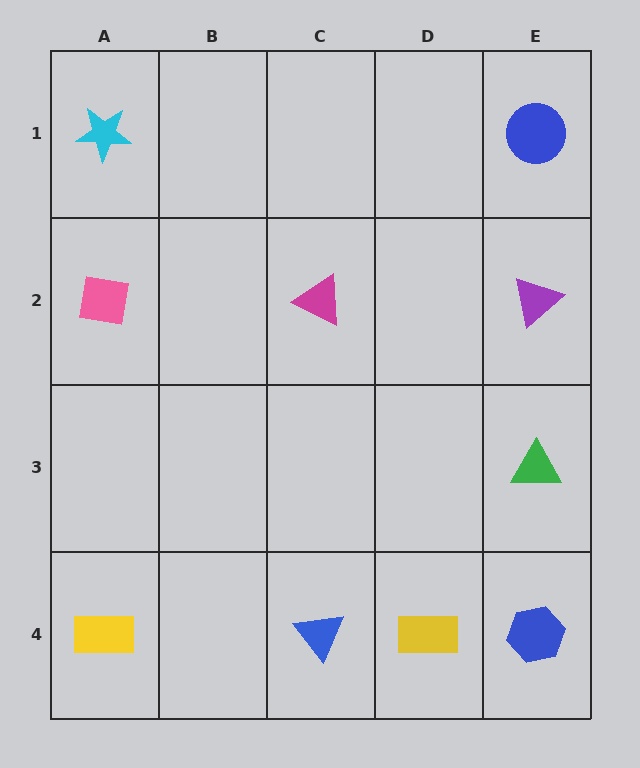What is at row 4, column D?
A yellow rectangle.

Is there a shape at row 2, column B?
No, that cell is empty.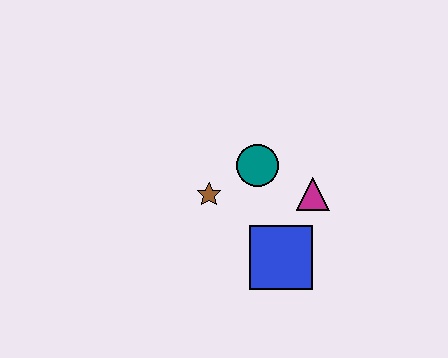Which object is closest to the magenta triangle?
The teal circle is closest to the magenta triangle.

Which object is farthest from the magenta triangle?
The brown star is farthest from the magenta triangle.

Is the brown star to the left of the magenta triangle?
Yes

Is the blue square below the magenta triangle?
Yes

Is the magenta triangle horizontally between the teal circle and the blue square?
No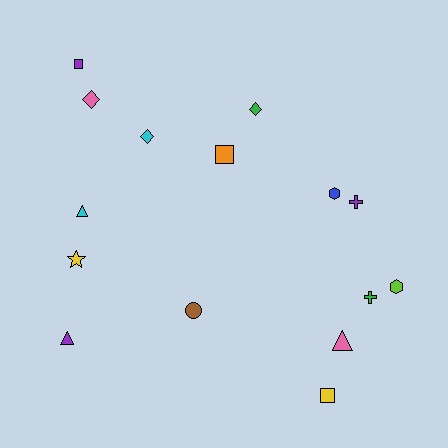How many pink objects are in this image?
There are 2 pink objects.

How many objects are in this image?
There are 15 objects.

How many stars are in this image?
There is 1 star.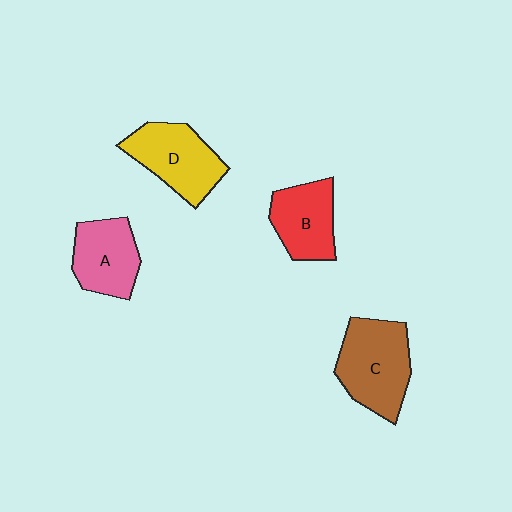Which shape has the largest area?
Shape C (brown).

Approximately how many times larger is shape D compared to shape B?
Approximately 1.2 times.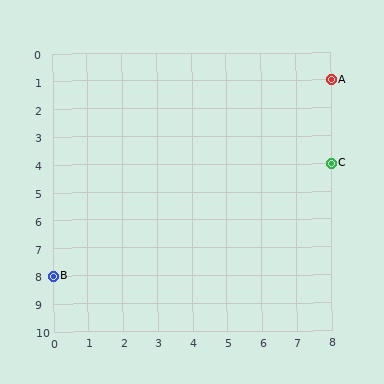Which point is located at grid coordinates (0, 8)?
Point B is at (0, 8).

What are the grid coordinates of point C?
Point C is at grid coordinates (8, 4).